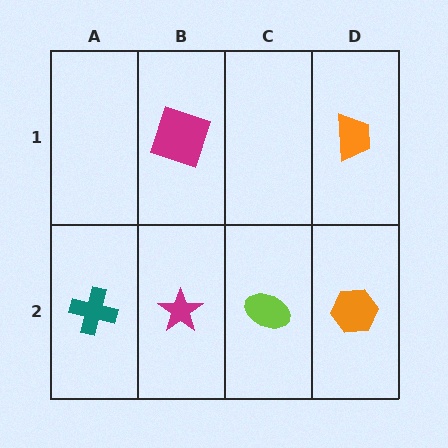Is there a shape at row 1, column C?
No, that cell is empty.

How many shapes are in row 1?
2 shapes.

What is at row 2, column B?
A magenta star.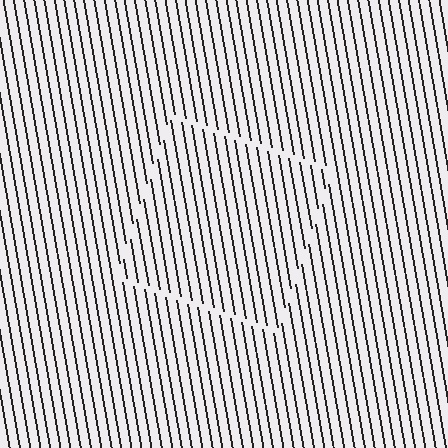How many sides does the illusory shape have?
4 sides — the line-ends trace a square.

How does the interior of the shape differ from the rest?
The interior of the shape contains the same grating, shifted by half a period — the contour is defined by the phase discontinuity where line-ends from the inner and outer gratings abut.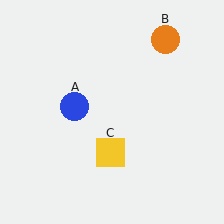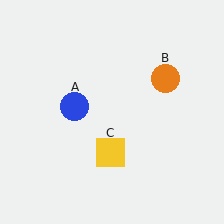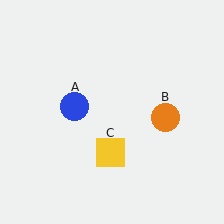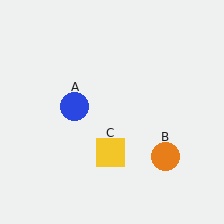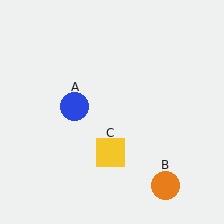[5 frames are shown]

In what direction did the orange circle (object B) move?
The orange circle (object B) moved down.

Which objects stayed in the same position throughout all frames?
Blue circle (object A) and yellow square (object C) remained stationary.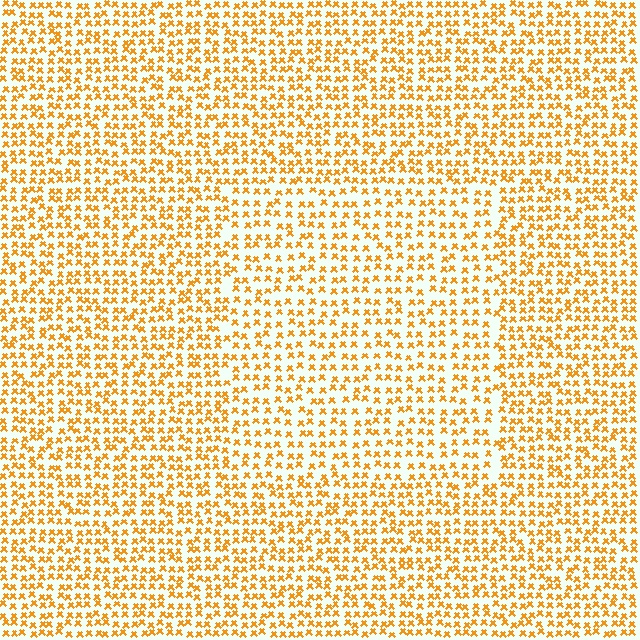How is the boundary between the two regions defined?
The boundary is defined by a change in element density (approximately 1.4x ratio). All elements are the same color, size, and shape.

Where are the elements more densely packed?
The elements are more densely packed outside the rectangle boundary.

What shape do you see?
I see a rectangle.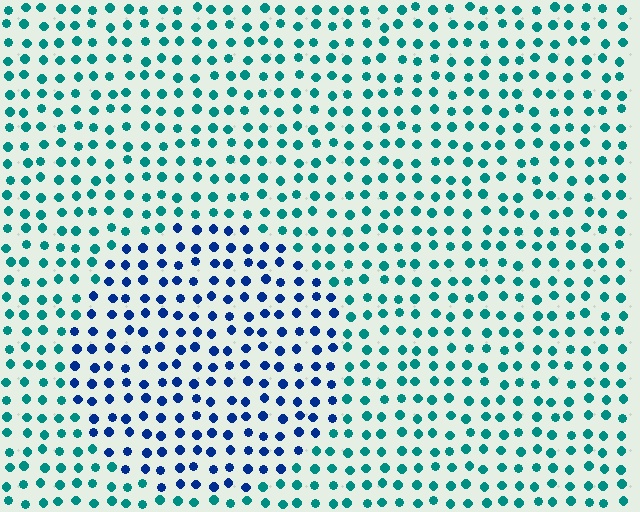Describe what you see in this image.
The image is filled with small teal elements in a uniform arrangement. A circle-shaped region is visible where the elements are tinted to a slightly different hue, forming a subtle color boundary.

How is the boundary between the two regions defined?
The boundary is defined purely by a slight shift in hue (about 46 degrees). Spacing, size, and orientation are identical on both sides.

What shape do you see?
I see a circle.